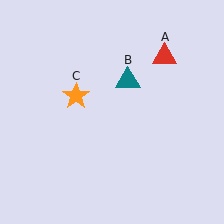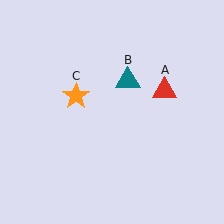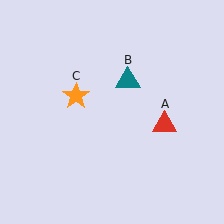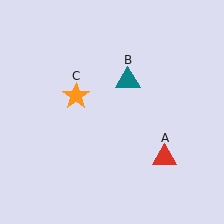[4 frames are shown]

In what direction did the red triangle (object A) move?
The red triangle (object A) moved down.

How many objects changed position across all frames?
1 object changed position: red triangle (object A).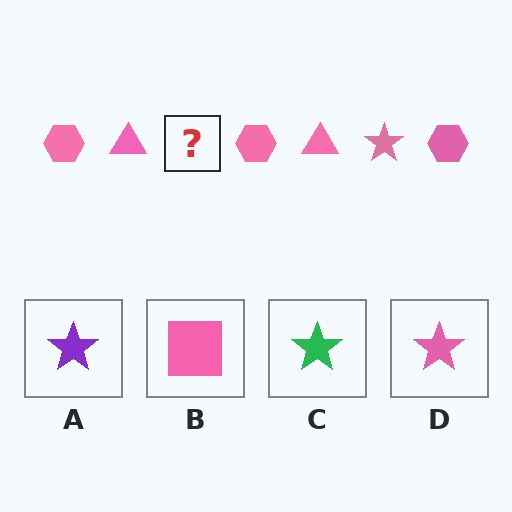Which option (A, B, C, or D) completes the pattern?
D.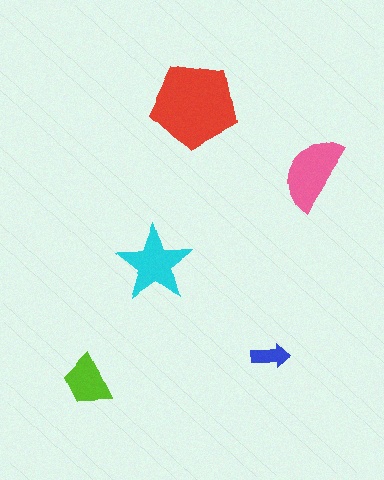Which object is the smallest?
The blue arrow.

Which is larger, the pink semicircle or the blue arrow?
The pink semicircle.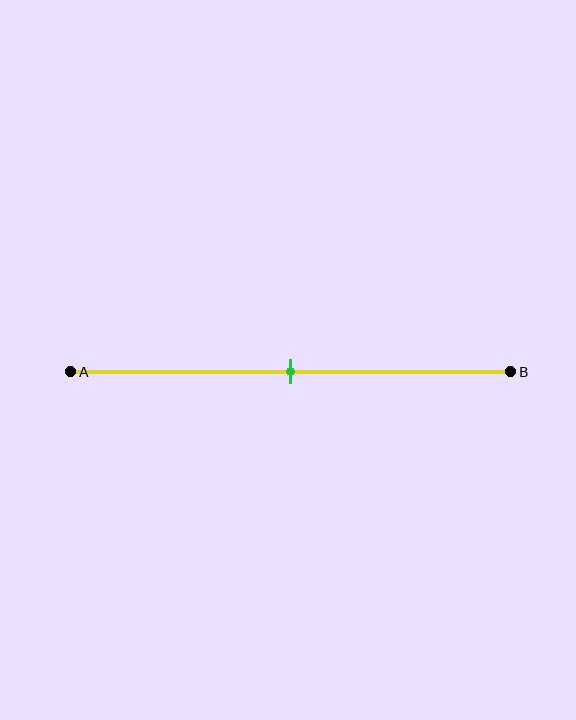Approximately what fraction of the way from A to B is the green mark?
The green mark is approximately 50% of the way from A to B.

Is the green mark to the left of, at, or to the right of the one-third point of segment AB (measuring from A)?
The green mark is to the right of the one-third point of segment AB.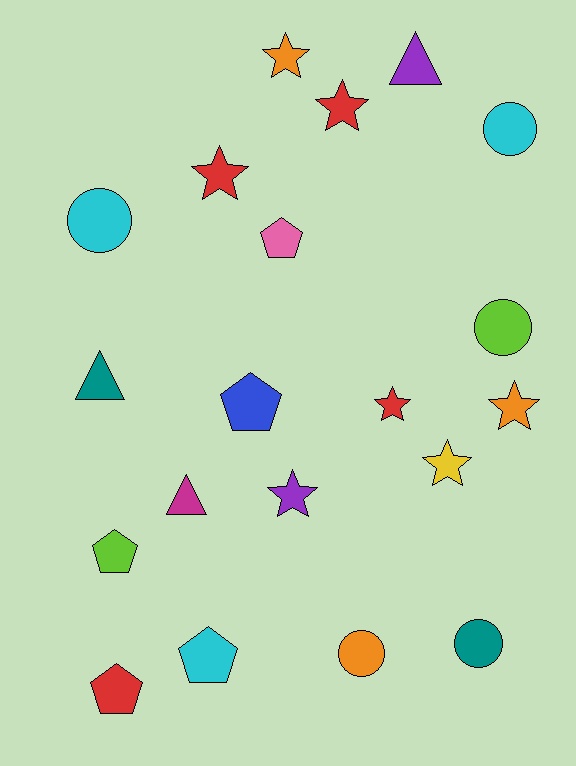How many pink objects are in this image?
There is 1 pink object.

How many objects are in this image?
There are 20 objects.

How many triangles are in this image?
There are 3 triangles.